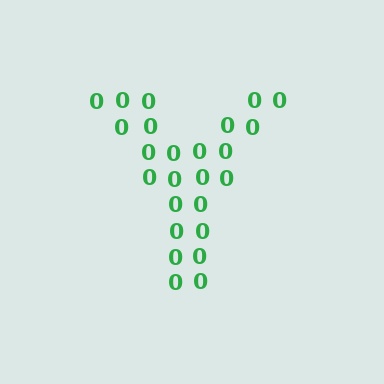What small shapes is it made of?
It is made of small digit 0's.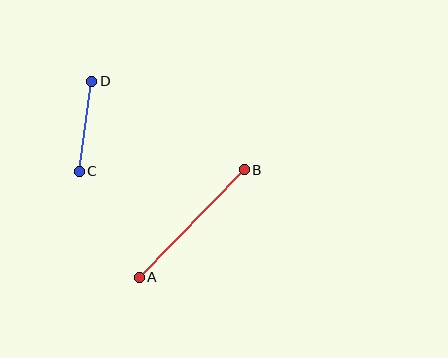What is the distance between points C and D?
The distance is approximately 91 pixels.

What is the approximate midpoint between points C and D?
The midpoint is at approximately (85, 126) pixels.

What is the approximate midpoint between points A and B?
The midpoint is at approximately (192, 223) pixels.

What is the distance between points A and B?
The distance is approximately 150 pixels.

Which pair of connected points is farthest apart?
Points A and B are farthest apart.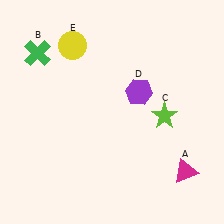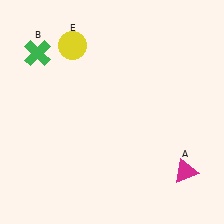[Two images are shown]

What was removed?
The purple hexagon (D), the lime star (C) were removed in Image 2.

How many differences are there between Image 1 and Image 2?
There are 2 differences between the two images.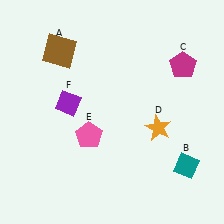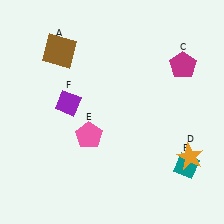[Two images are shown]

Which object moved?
The orange star (D) moved right.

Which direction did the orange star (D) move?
The orange star (D) moved right.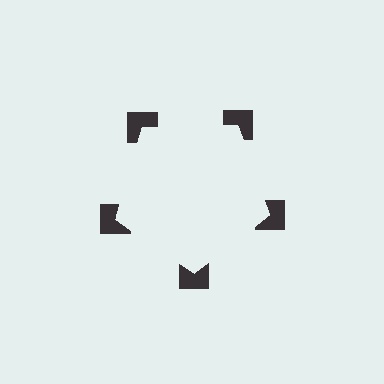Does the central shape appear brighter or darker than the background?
It typically appears slightly brighter than the background, even though no actual brightness change is drawn.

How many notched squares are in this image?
There are 5 — one at each vertex of the illusory pentagon.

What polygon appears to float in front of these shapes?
An illusory pentagon — its edges are inferred from the aligned wedge cuts in the notched squares, not physically drawn.